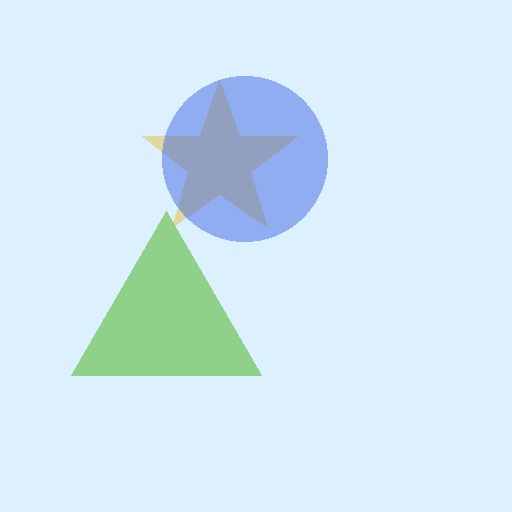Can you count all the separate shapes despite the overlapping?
Yes, there are 3 separate shapes.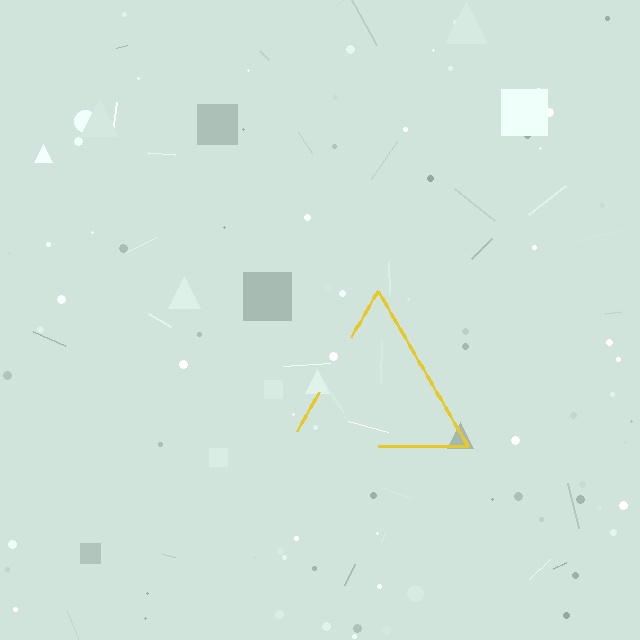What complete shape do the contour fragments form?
The contour fragments form a triangle.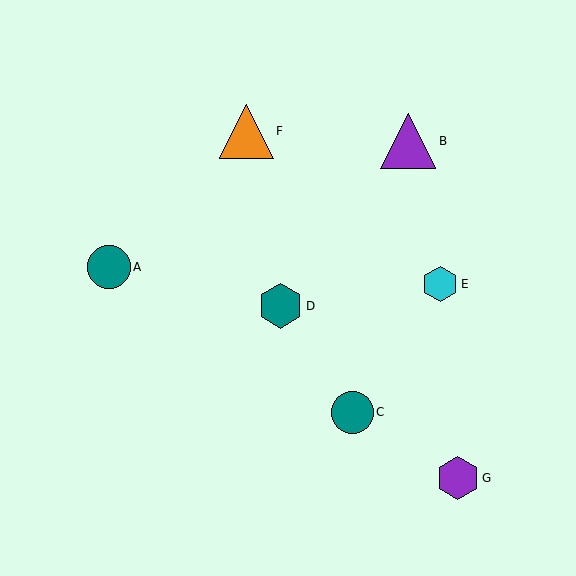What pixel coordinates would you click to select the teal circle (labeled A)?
Click at (109, 267) to select the teal circle A.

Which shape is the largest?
The purple triangle (labeled B) is the largest.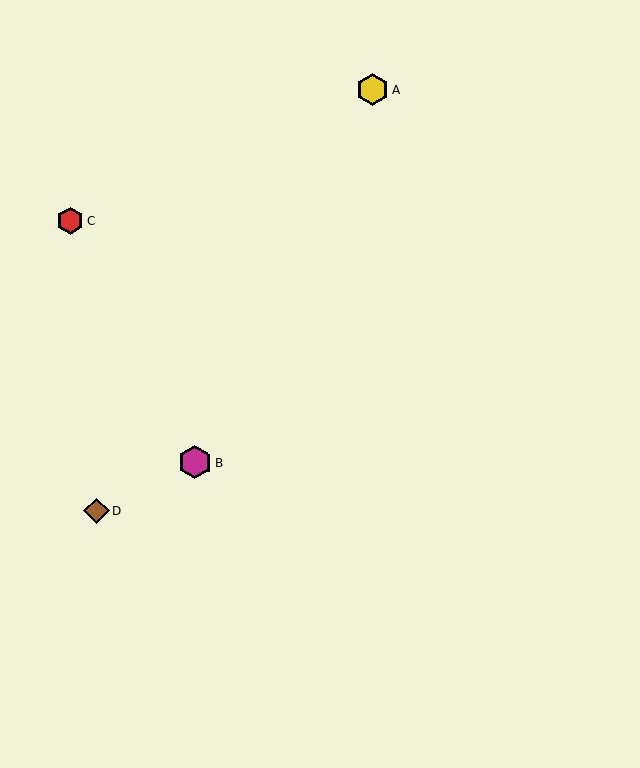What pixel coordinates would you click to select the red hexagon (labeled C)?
Click at (70, 221) to select the red hexagon C.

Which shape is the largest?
The magenta hexagon (labeled B) is the largest.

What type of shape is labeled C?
Shape C is a red hexagon.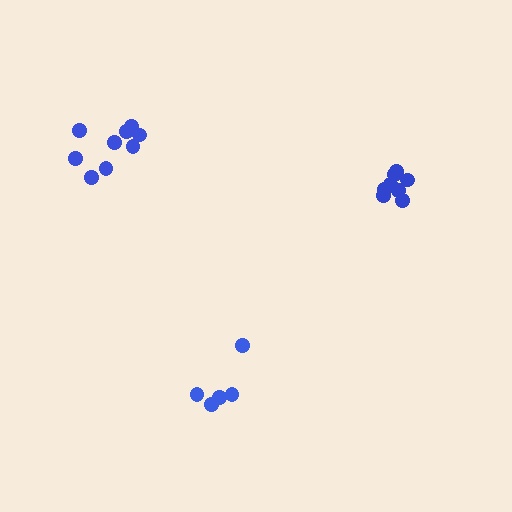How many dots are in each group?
Group 1: 8 dots, Group 2: 5 dots, Group 3: 9 dots (22 total).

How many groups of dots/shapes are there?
There are 3 groups.